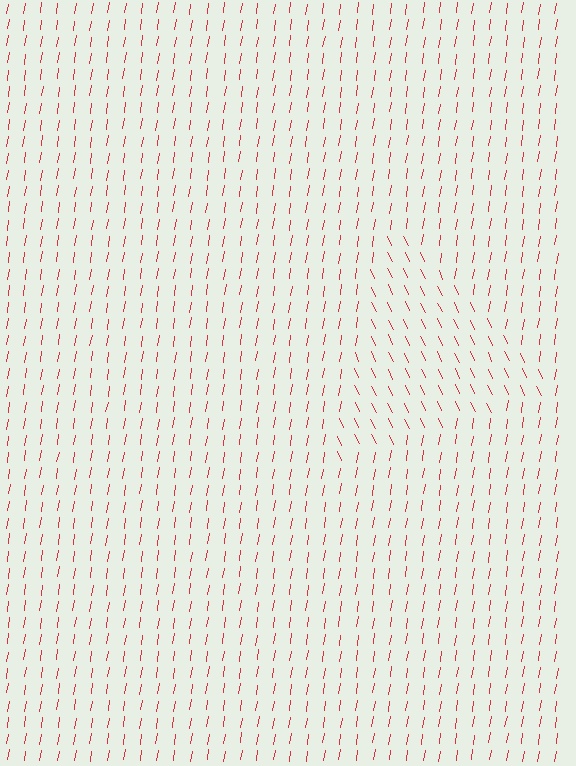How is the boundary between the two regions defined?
The boundary is defined purely by a change in line orientation (approximately 34 degrees difference). All lines are the same color and thickness.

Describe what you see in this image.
The image is filled with small red line segments. A triangle region in the image has lines oriented differently from the surrounding lines, creating a visible texture boundary.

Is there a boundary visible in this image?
Yes, there is a texture boundary formed by a change in line orientation.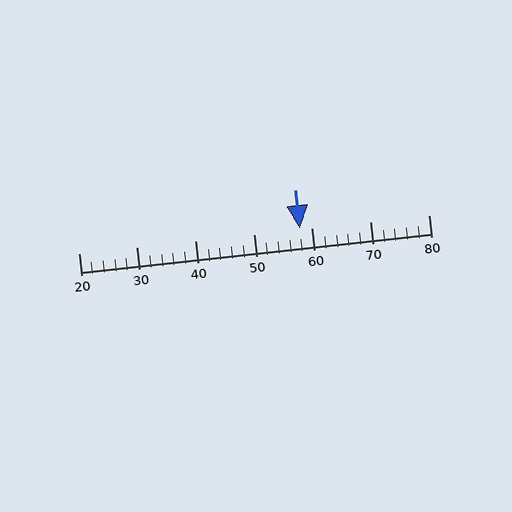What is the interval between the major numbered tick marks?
The major tick marks are spaced 10 units apart.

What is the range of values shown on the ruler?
The ruler shows values from 20 to 80.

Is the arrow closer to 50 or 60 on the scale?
The arrow is closer to 60.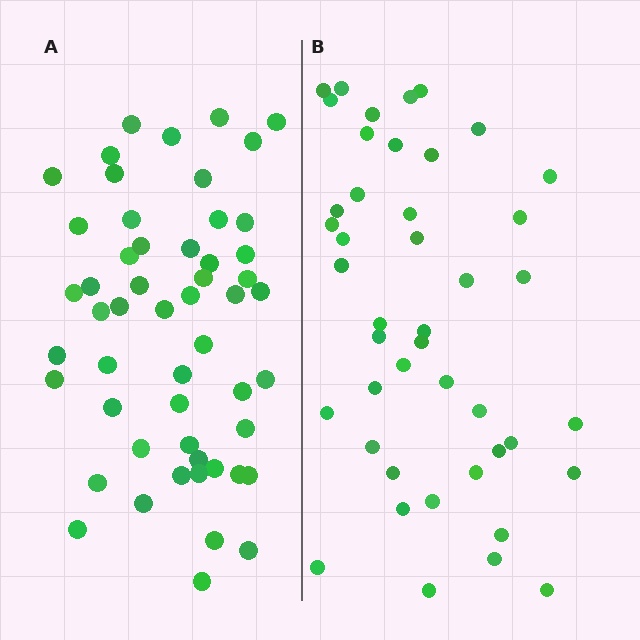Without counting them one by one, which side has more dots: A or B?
Region A (the left region) has more dots.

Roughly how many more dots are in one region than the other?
Region A has roughly 8 or so more dots than region B.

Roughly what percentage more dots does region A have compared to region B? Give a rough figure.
About 20% more.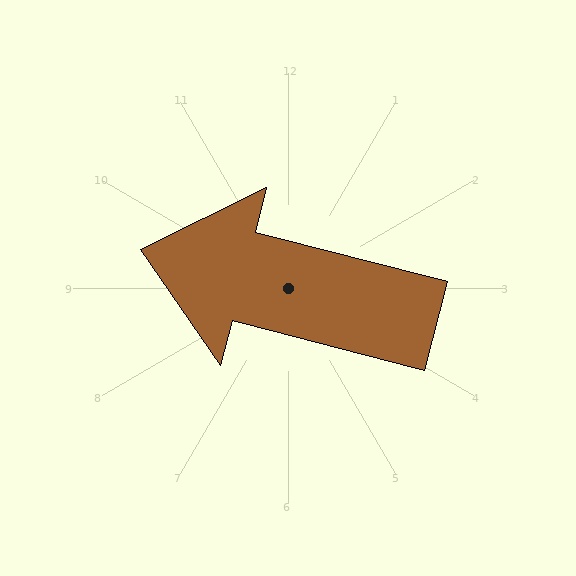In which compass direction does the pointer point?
West.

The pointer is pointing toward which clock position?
Roughly 9 o'clock.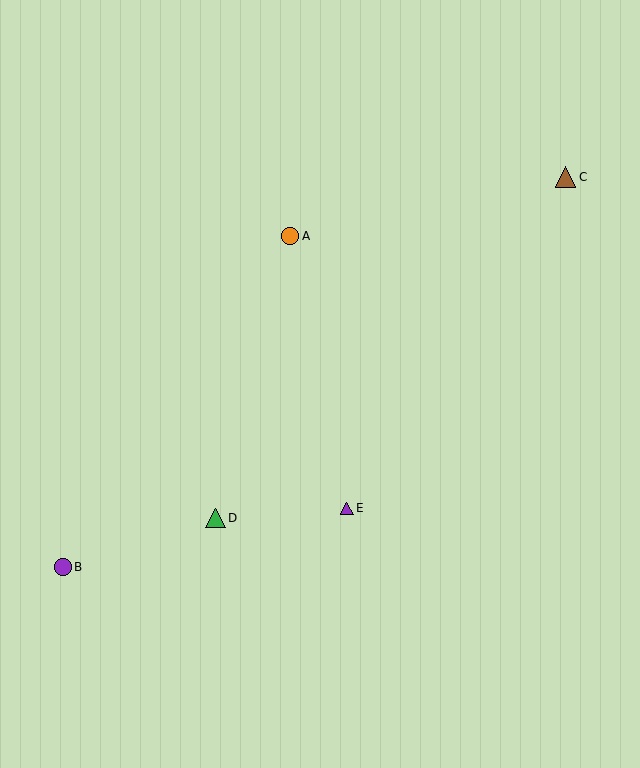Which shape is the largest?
The brown triangle (labeled C) is the largest.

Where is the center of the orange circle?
The center of the orange circle is at (290, 236).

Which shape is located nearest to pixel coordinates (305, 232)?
The orange circle (labeled A) at (290, 236) is nearest to that location.